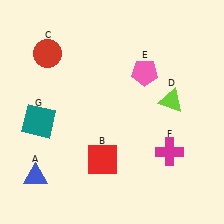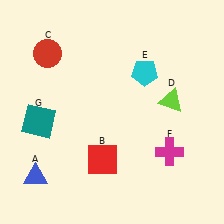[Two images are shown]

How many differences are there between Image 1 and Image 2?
There is 1 difference between the two images.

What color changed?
The pentagon (E) changed from pink in Image 1 to cyan in Image 2.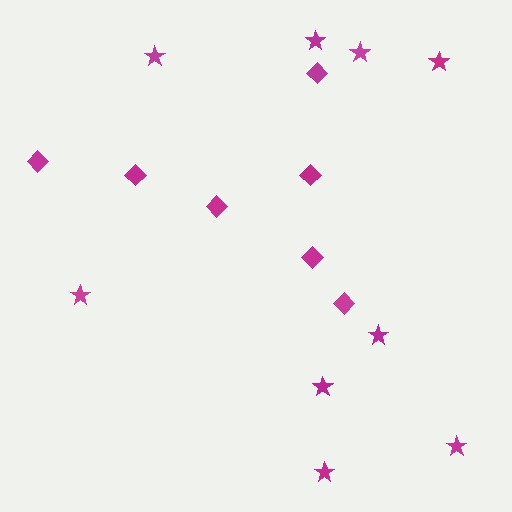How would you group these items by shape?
There are 2 groups: one group of stars (9) and one group of diamonds (7).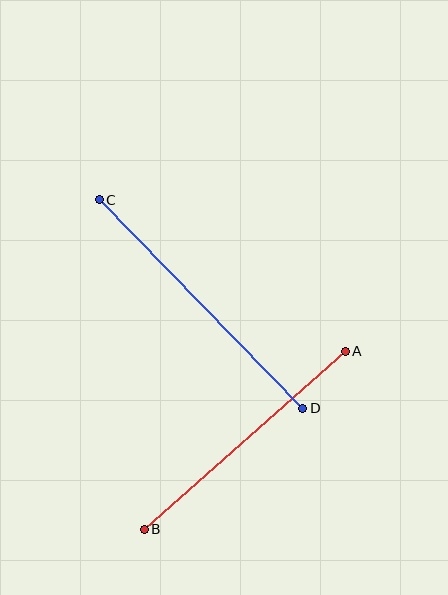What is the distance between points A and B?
The distance is approximately 268 pixels.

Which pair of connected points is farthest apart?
Points C and D are farthest apart.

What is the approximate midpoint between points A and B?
The midpoint is at approximately (245, 440) pixels.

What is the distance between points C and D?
The distance is approximately 292 pixels.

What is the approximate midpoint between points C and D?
The midpoint is at approximately (201, 304) pixels.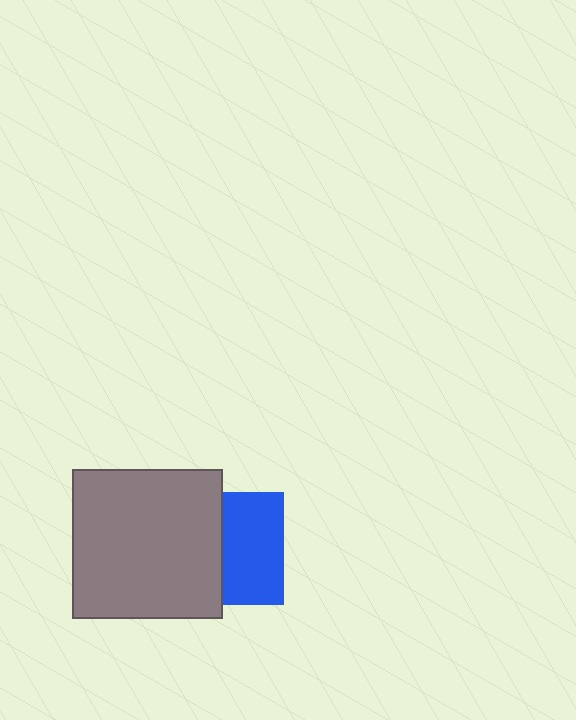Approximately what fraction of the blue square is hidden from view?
Roughly 46% of the blue square is hidden behind the gray square.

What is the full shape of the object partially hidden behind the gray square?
The partially hidden object is a blue square.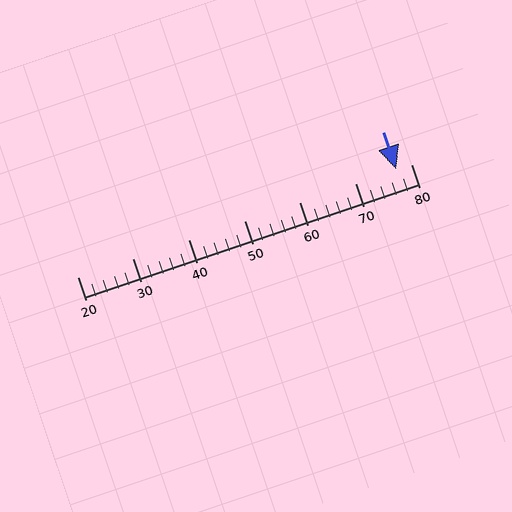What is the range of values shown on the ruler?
The ruler shows values from 20 to 80.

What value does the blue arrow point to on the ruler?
The blue arrow points to approximately 77.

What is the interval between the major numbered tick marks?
The major tick marks are spaced 10 units apart.